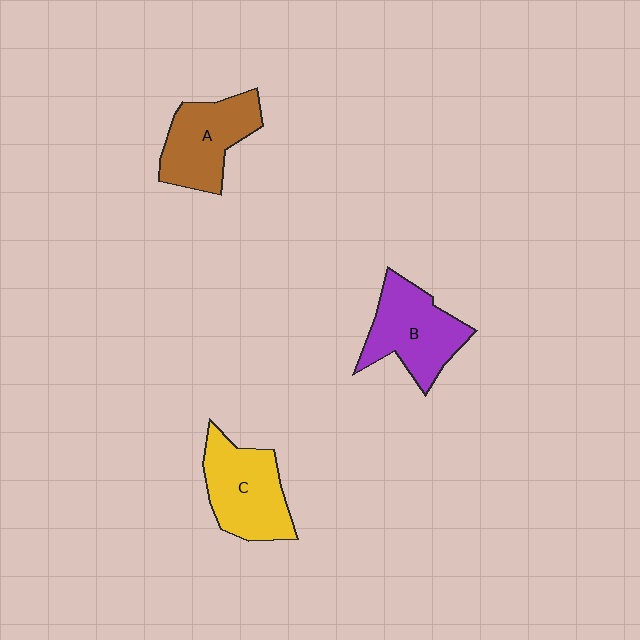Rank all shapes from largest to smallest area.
From largest to smallest: B (purple), C (yellow), A (brown).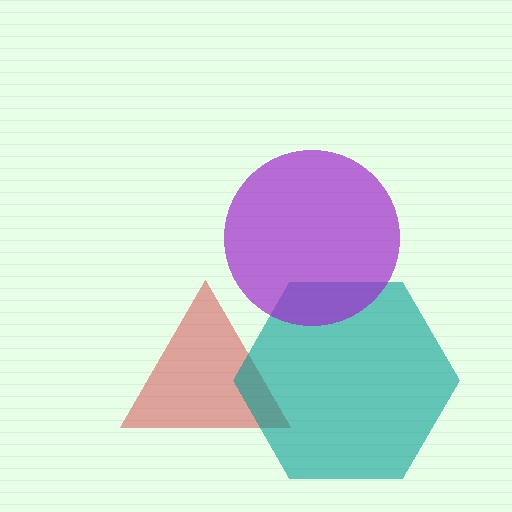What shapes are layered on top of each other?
The layered shapes are: a red triangle, a teal hexagon, a purple circle.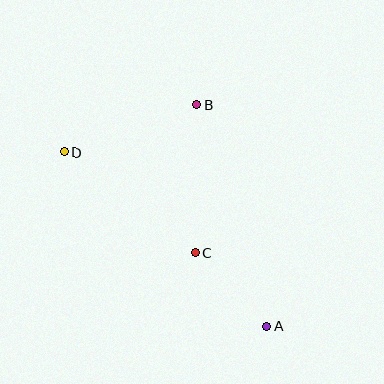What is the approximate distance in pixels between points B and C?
The distance between B and C is approximately 148 pixels.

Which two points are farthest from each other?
Points A and D are farthest from each other.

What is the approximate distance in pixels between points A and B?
The distance between A and B is approximately 232 pixels.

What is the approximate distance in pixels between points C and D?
The distance between C and D is approximately 165 pixels.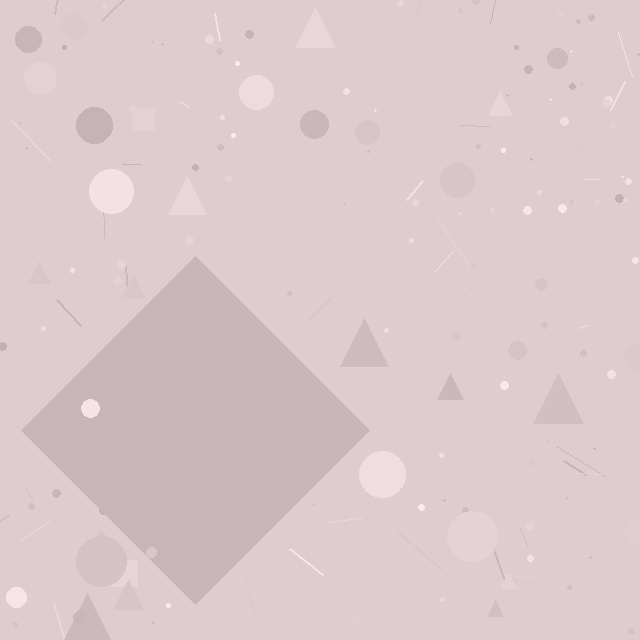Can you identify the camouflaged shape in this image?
The camouflaged shape is a diamond.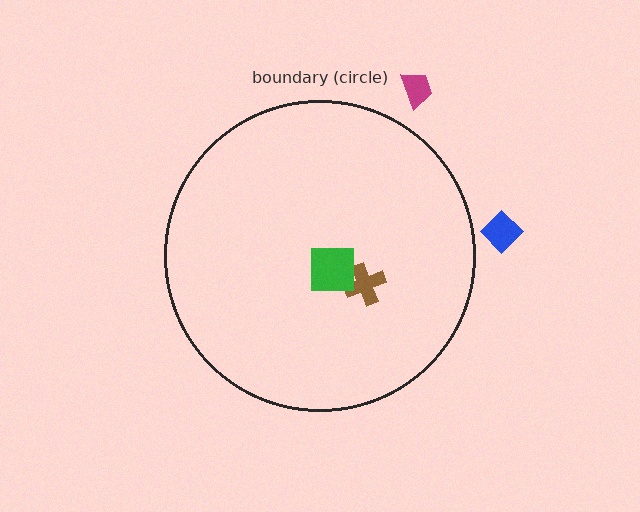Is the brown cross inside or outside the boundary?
Inside.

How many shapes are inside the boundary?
2 inside, 2 outside.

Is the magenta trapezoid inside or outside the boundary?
Outside.